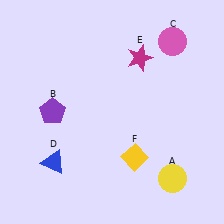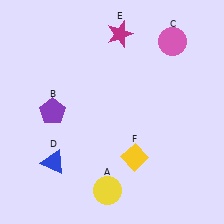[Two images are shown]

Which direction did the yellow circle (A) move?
The yellow circle (A) moved left.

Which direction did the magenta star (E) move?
The magenta star (E) moved up.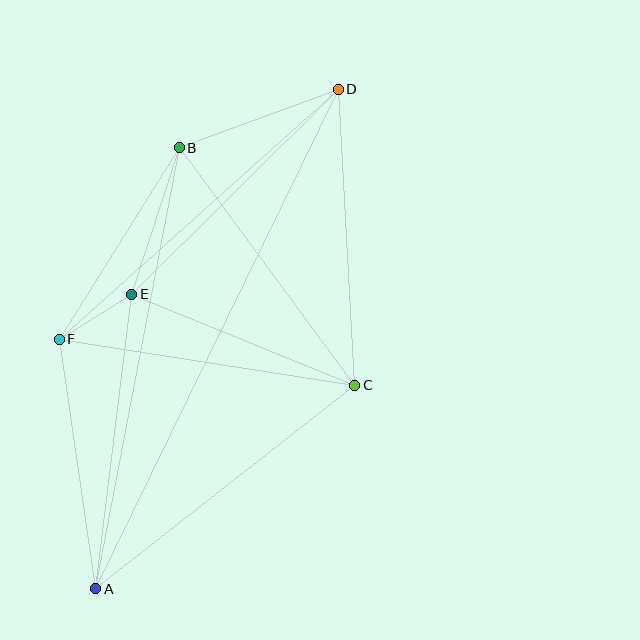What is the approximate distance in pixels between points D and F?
The distance between D and F is approximately 375 pixels.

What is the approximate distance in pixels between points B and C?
The distance between B and C is approximately 295 pixels.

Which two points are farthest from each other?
Points A and D are farthest from each other.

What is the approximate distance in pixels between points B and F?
The distance between B and F is approximately 226 pixels.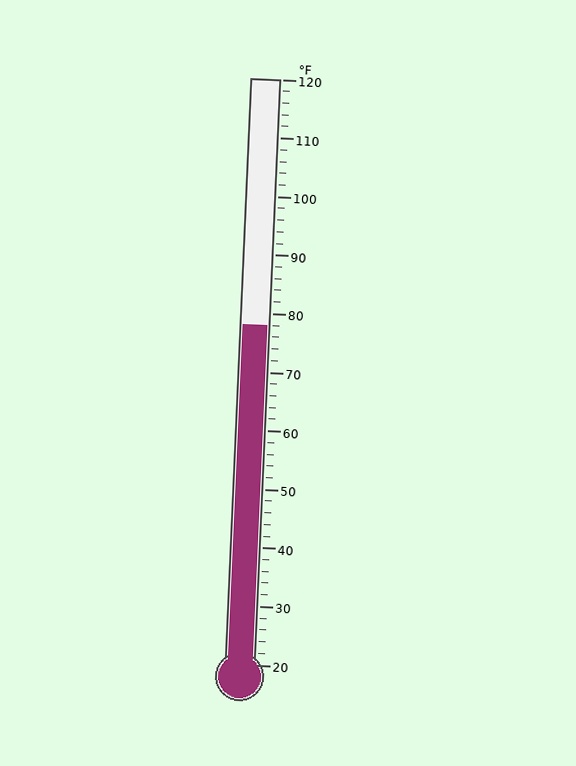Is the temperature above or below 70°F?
The temperature is above 70°F.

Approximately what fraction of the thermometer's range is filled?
The thermometer is filled to approximately 60% of its range.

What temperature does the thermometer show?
The thermometer shows approximately 78°F.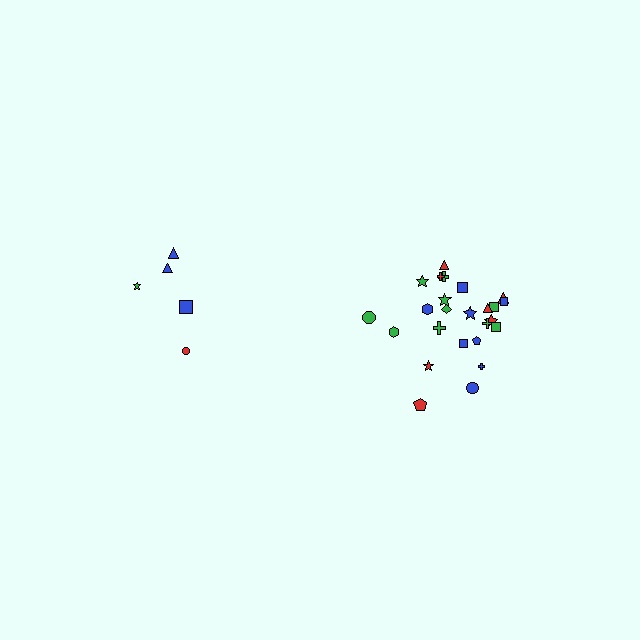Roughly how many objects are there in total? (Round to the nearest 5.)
Roughly 30 objects in total.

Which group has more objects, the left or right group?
The right group.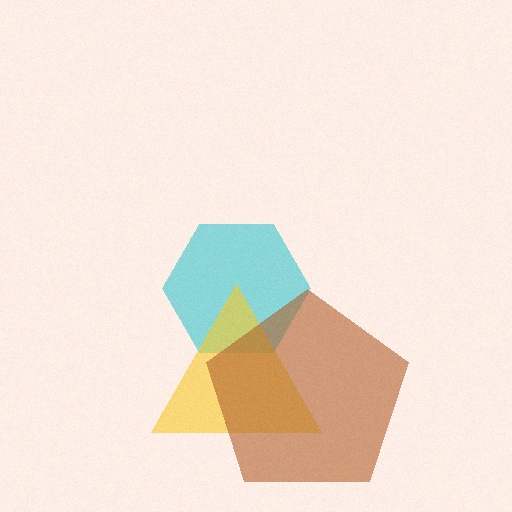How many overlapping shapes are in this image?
There are 3 overlapping shapes in the image.